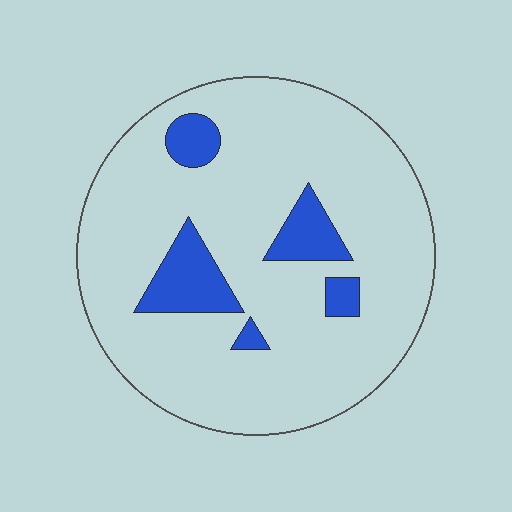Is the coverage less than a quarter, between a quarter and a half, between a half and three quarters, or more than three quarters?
Less than a quarter.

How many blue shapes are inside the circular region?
5.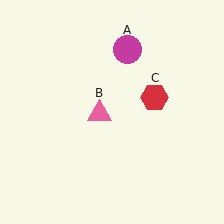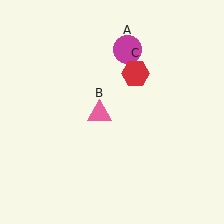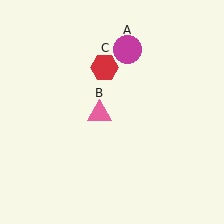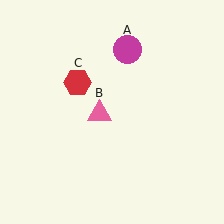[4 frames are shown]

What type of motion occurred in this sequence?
The red hexagon (object C) rotated counterclockwise around the center of the scene.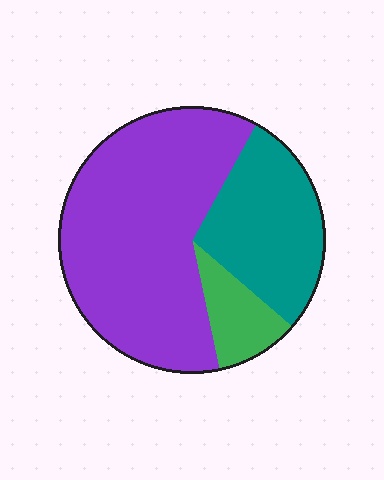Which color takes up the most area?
Purple, at roughly 60%.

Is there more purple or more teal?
Purple.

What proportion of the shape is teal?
Teal takes up between a sixth and a third of the shape.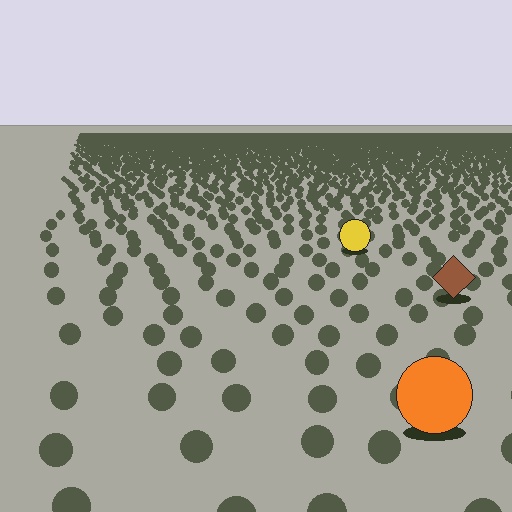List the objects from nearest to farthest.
From nearest to farthest: the orange circle, the brown diamond, the yellow circle.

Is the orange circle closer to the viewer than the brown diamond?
Yes. The orange circle is closer — you can tell from the texture gradient: the ground texture is coarser near it.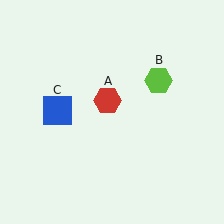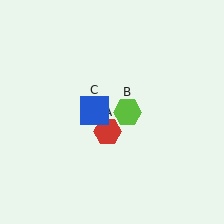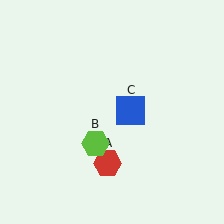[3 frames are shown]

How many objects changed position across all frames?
3 objects changed position: red hexagon (object A), lime hexagon (object B), blue square (object C).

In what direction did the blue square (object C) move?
The blue square (object C) moved right.